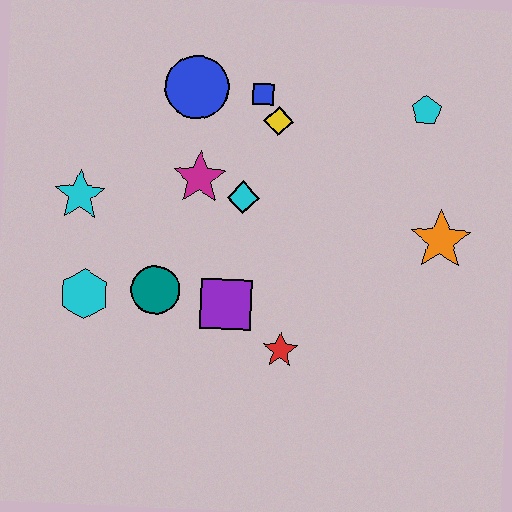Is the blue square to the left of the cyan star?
No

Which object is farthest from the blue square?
The cyan hexagon is farthest from the blue square.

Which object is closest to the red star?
The purple square is closest to the red star.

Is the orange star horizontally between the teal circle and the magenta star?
No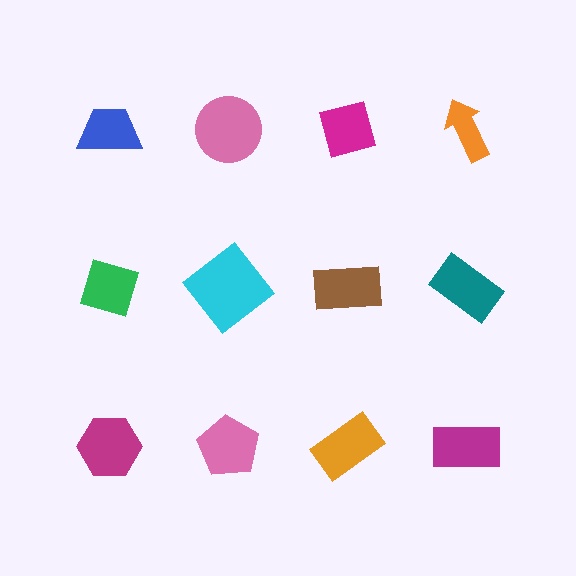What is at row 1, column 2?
A pink circle.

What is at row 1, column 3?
A magenta square.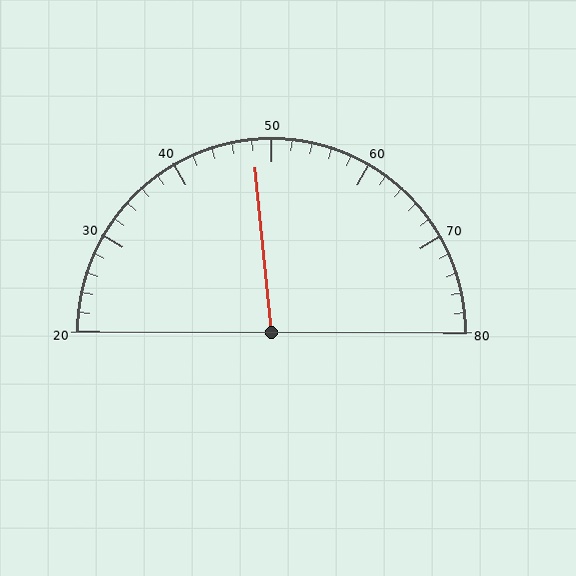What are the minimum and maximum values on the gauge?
The gauge ranges from 20 to 80.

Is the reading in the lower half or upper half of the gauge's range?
The reading is in the lower half of the range (20 to 80).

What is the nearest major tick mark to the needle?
The nearest major tick mark is 50.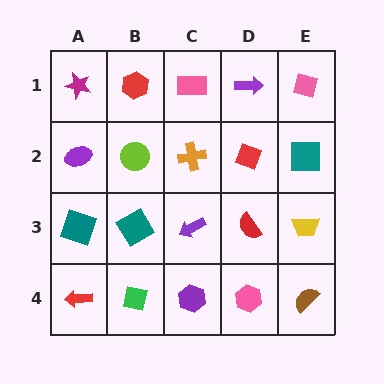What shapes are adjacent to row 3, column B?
A lime circle (row 2, column B), a green square (row 4, column B), a teal square (row 3, column A), a purple arrow (row 3, column C).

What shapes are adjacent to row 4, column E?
A yellow trapezoid (row 3, column E), a pink hexagon (row 4, column D).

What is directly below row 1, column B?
A lime circle.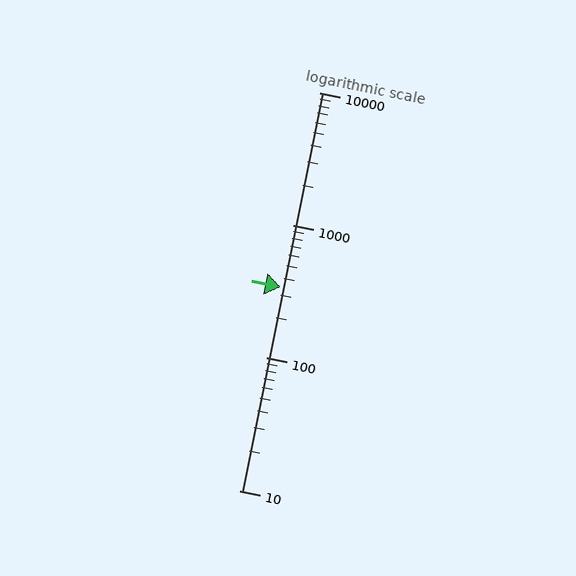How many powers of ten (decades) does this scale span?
The scale spans 3 decades, from 10 to 10000.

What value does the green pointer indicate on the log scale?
The pointer indicates approximately 340.